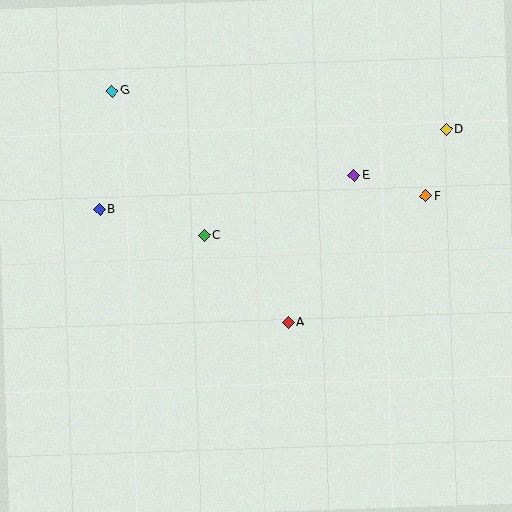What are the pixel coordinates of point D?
Point D is at (446, 130).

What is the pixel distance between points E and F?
The distance between E and F is 74 pixels.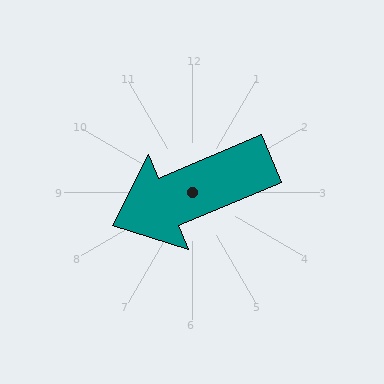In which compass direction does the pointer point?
Southwest.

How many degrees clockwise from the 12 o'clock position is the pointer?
Approximately 247 degrees.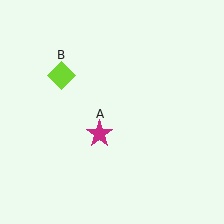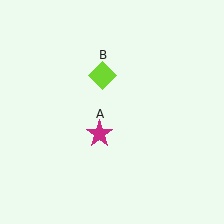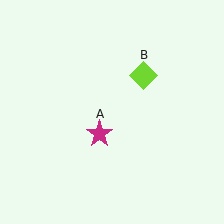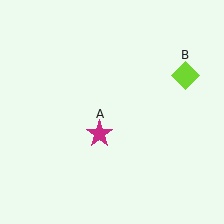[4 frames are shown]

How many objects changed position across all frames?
1 object changed position: lime diamond (object B).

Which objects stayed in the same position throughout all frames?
Magenta star (object A) remained stationary.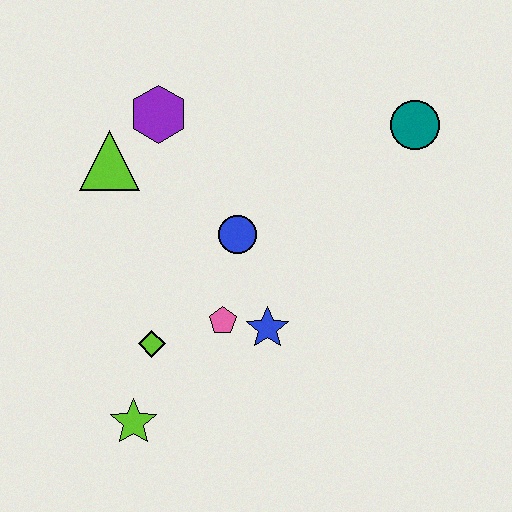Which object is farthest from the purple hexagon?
The lime star is farthest from the purple hexagon.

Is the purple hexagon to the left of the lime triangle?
No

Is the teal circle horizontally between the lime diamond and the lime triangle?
No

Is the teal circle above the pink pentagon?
Yes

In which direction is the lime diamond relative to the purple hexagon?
The lime diamond is below the purple hexagon.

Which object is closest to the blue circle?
The pink pentagon is closest to the blue circle.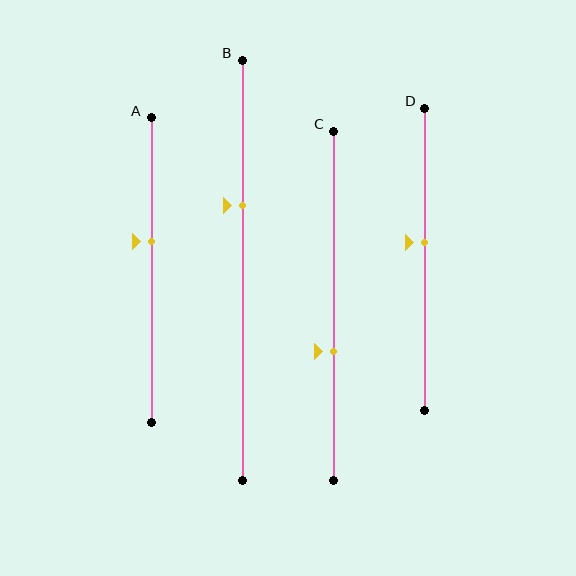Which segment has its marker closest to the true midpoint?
Segment D has its marker closest to the true midpoint.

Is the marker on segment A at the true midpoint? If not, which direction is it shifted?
No, the marker on segment A is shifted upward by about 9% of the segment length.